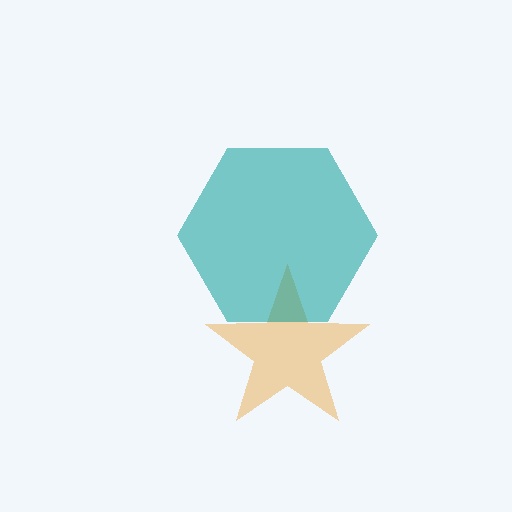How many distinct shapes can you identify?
There are 2 distinct shapes: an orange star, a teal hexagon.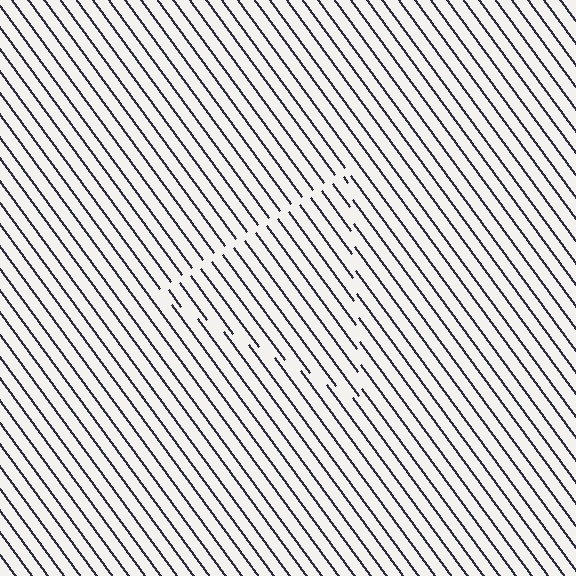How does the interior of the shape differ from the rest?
The interior of the shape contains the same grating, shifted by half a period — the contour is defined by the phase discontinuity where line-ends from the inner and outer gratings abut.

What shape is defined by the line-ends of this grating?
An illusory triangle. The interior of the shape contains the same grating, shifted by half a period — the contour is defined by the phase discontinuity where line-ends from the inner and outer gratings abut.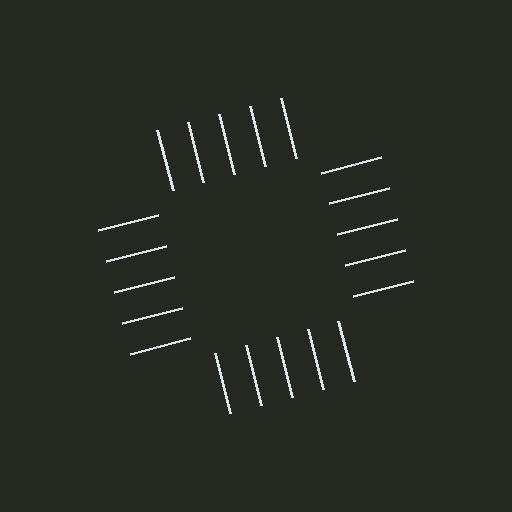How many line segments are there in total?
20 — 5 along each of the 4 edges.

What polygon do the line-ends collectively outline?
An illusory square — the line segments terminate on its edges but no continuous stroke is drawn.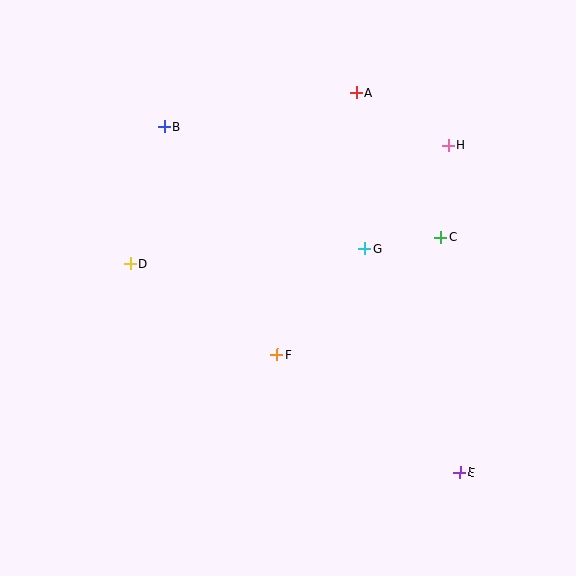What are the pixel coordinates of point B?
Point B is at (164, 127).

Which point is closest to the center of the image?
Point F at (277, 355) is closest to the center.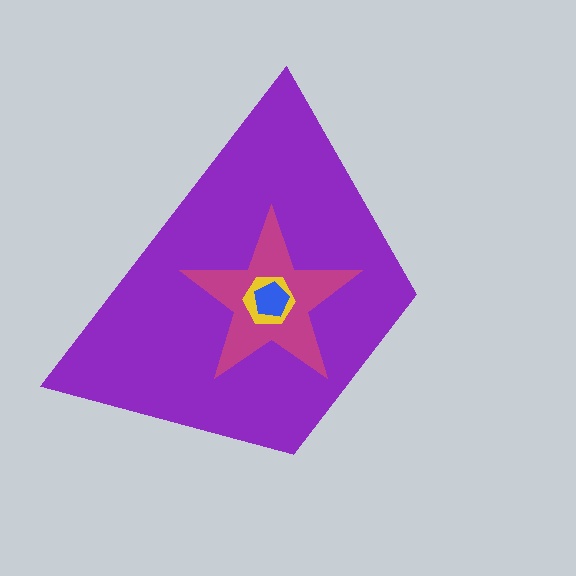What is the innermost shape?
The blue pentagon.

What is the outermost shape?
The purple trapezoid.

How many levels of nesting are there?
4.